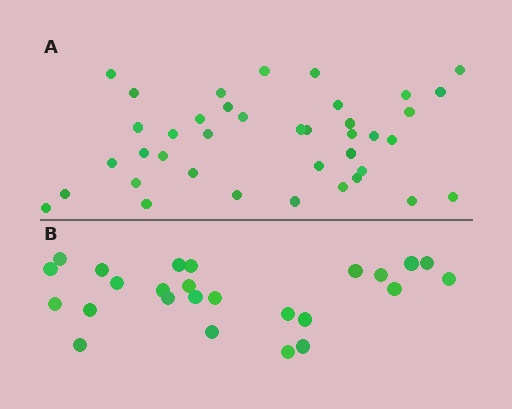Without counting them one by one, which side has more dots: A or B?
Region A (the top region) has more dots.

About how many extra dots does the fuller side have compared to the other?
Region A has approximately 15 more dots than region B.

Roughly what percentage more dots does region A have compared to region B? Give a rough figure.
About 55% more.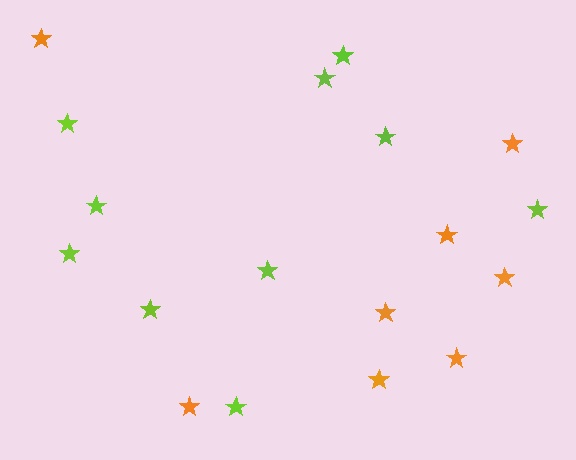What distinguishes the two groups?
There are 2 groups: one group of lime stars (10) and one group of orange stars (8).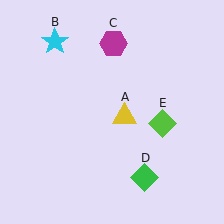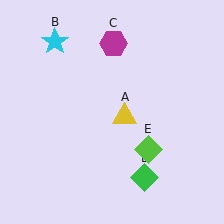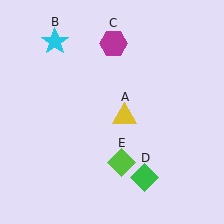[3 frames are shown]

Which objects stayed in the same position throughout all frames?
Yellow triangle (object A) and cyan star (object B) and magenta hexagon (object C) and green diamond (object D) remained stationary.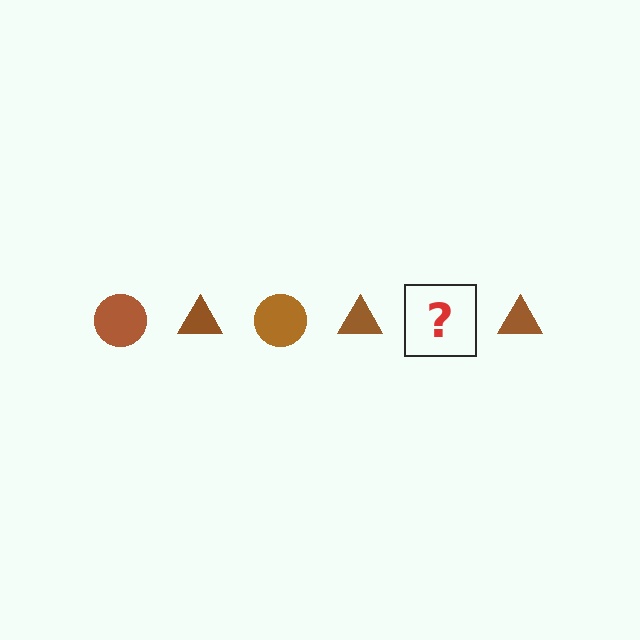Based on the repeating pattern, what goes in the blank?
The blank should be a brown circle.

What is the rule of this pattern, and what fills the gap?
The rule is that the pattern cycles through circle, triangle shapes in brown. The gap should be filled with a brown circle.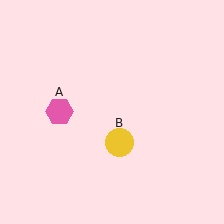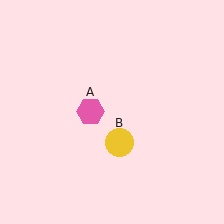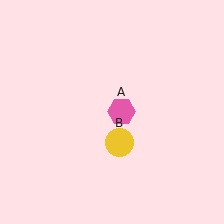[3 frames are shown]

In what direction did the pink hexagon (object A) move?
The pink hexagon (object A) moved right.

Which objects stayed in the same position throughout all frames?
Yellow circle (object B) remained stationary.